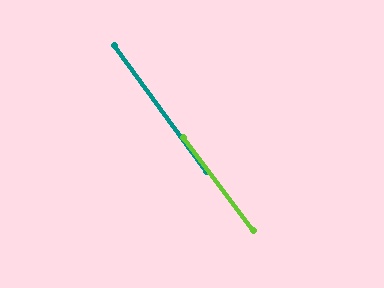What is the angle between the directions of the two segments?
Approximately 0 degrees.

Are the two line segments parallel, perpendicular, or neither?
Parallel — their directions differ by only 0.4°.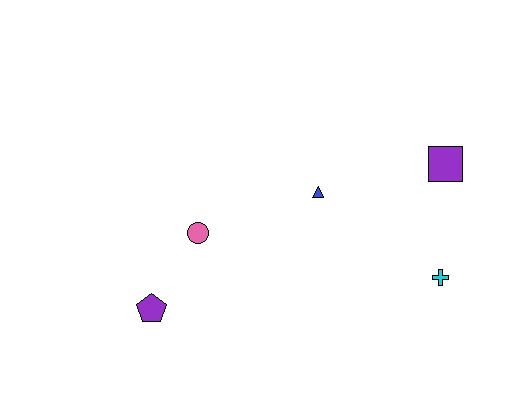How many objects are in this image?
There are 5 objects.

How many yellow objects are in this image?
There are no yellow objects.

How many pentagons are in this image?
There is 1 pentagon.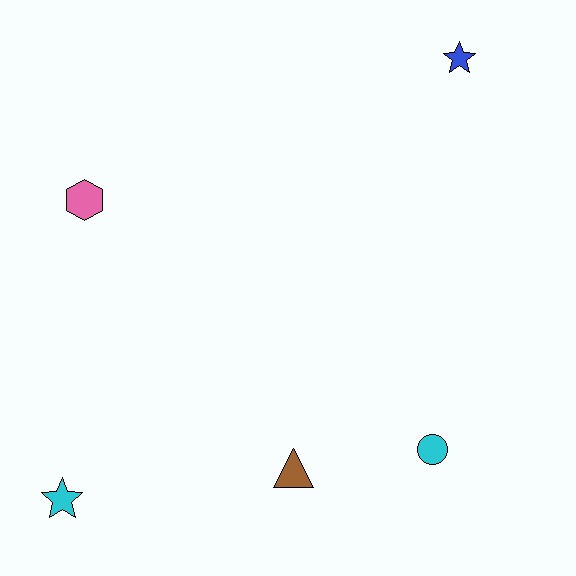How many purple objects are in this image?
There are no purple objects.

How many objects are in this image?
There are 5 objects.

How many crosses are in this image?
There are no crosses.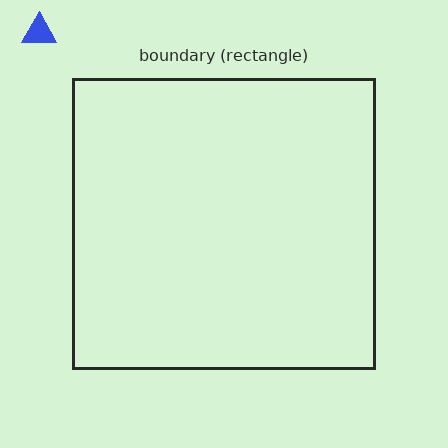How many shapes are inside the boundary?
0 inside, 1 outside.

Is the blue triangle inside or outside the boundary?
Outside.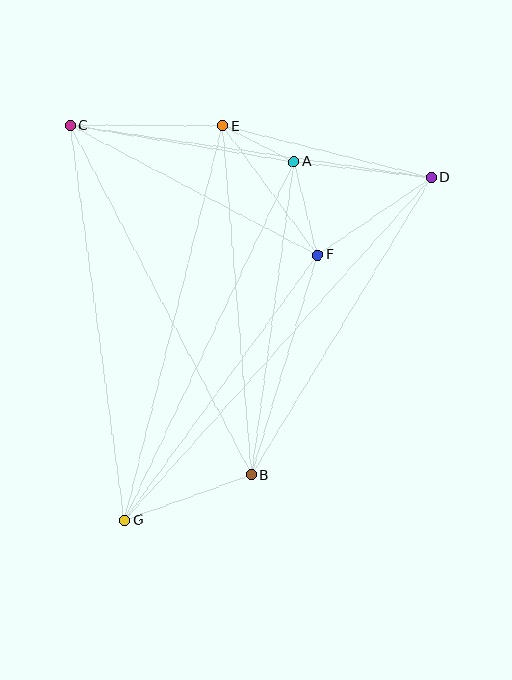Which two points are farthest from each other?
Points D and G are farthest from each other.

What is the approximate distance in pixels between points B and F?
The distance between B and F is approximately 230 pixels.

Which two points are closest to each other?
Points A and E are closest to each other.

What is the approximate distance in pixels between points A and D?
The distance between A and D is approximately 138 pixels.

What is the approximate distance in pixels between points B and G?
The distance between B and G is approximately 135 pixels.